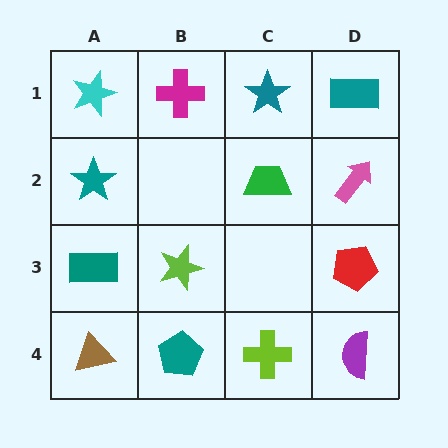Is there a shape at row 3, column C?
No, that cell is empty.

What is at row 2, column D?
A pink arrow.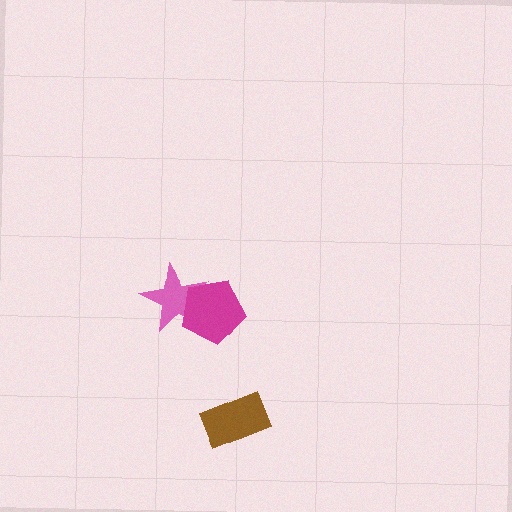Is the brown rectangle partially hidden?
No, no other shape covers it.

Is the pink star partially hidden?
Yes, it is partially covered by another shape.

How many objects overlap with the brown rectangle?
0 objects overlap with the brown rectangle.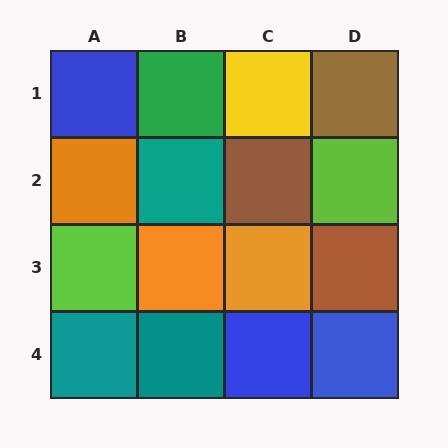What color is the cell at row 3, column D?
Brown.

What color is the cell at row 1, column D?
Brown.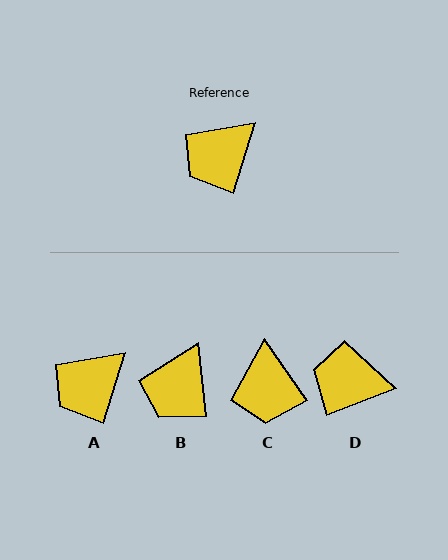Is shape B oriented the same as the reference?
No, it is off by about 23 degrees.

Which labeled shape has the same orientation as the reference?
A.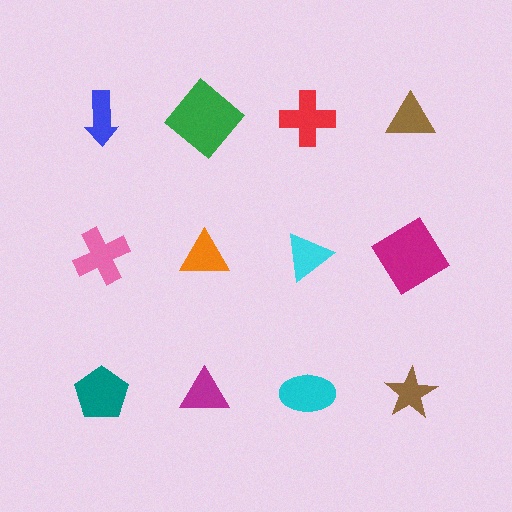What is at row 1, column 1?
A blue arrow.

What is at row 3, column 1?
A teal pentagon.